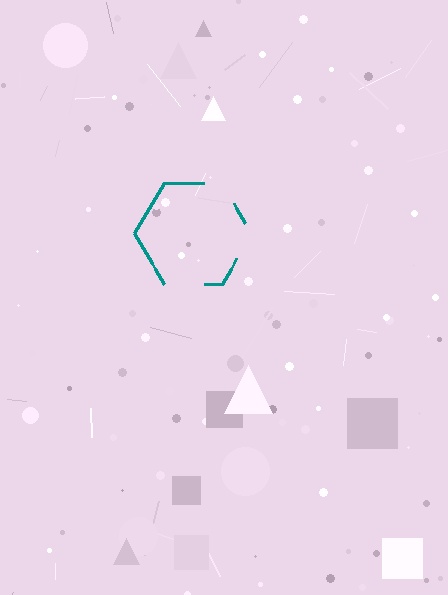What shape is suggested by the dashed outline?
The dashed outline suggests a hexagon.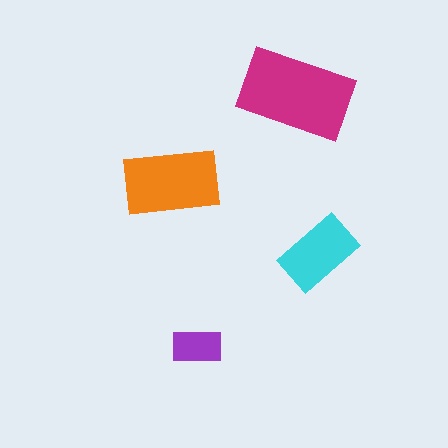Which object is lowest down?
The purple rectangle is bottommost.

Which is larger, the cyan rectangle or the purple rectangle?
The cyan one.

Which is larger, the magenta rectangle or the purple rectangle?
The magenta one.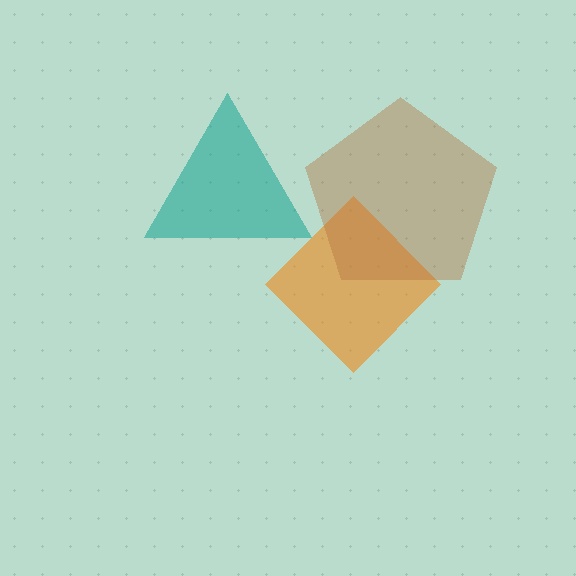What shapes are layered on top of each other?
The layered shapes are: an orange diamond, a teal triangle, a brown pentagon.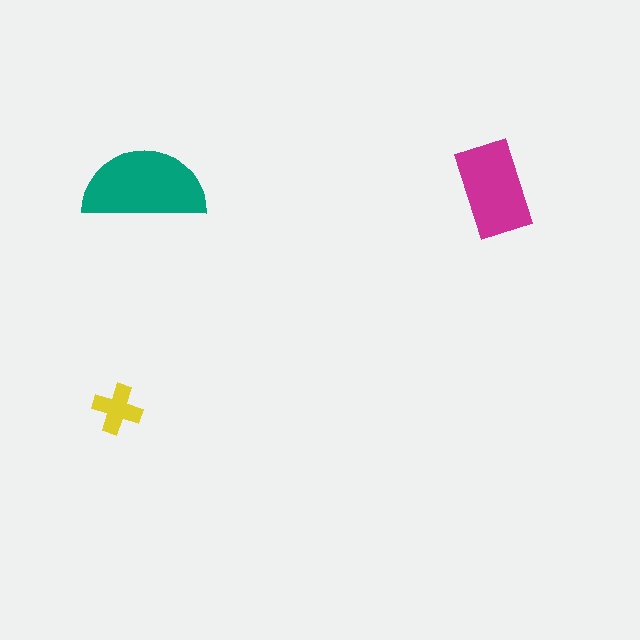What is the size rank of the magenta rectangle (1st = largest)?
2nd.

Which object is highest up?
The teal semicircle is topmost.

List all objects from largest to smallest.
The teal semicircle, the magenta rectangle, the yellow cross.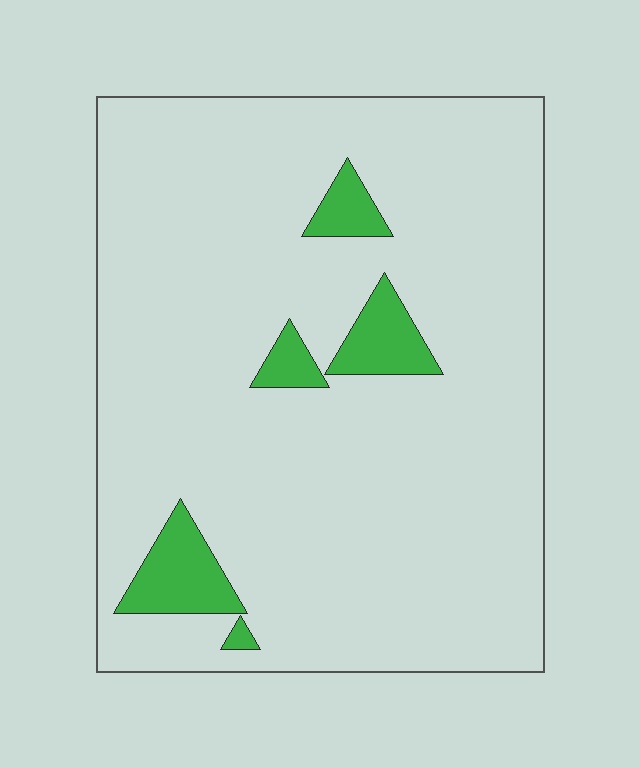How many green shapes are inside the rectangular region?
5.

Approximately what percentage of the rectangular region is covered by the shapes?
Approximately 10%.